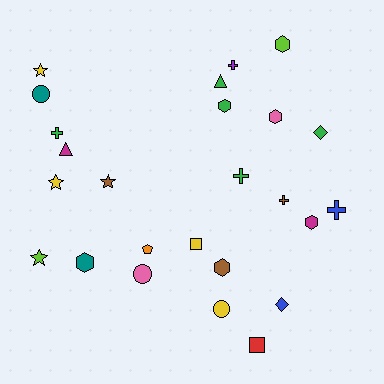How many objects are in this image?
There are 25 objects.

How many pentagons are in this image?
There is 1 pentagon.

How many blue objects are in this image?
There are 2 blue objects.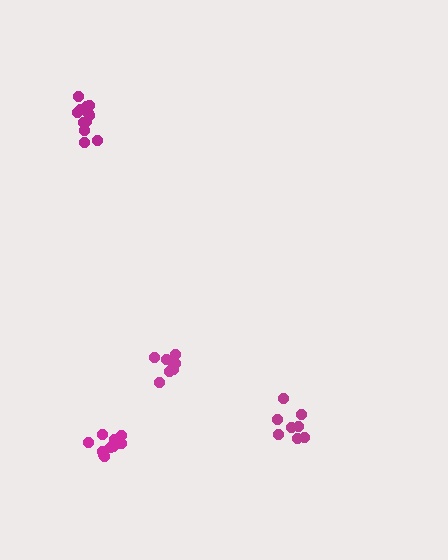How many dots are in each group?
Group 1: 13 dots, Group 2: 8 dots, Group 3: 11 dots, Group 4: 8 dots (40 total).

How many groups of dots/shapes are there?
There are 4 groups.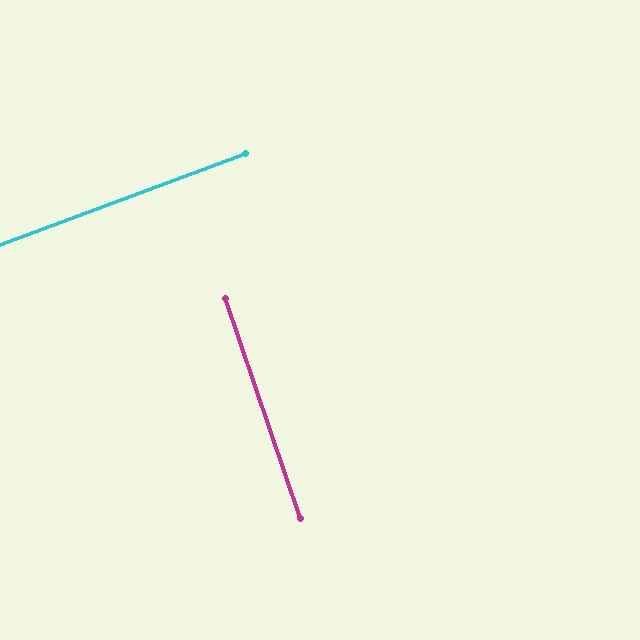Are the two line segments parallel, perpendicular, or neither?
Perpendicular — they meet at approximately 88°.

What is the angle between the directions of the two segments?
Approximately 88 degrees.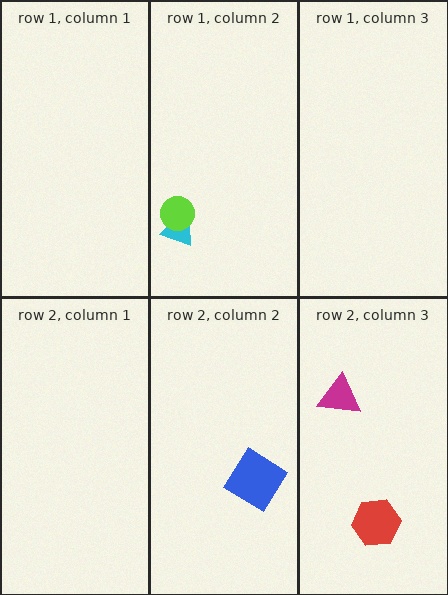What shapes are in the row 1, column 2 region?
The cyan trapezoid, the lime circle.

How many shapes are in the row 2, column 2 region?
1.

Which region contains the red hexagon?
The row 2, column 3 region.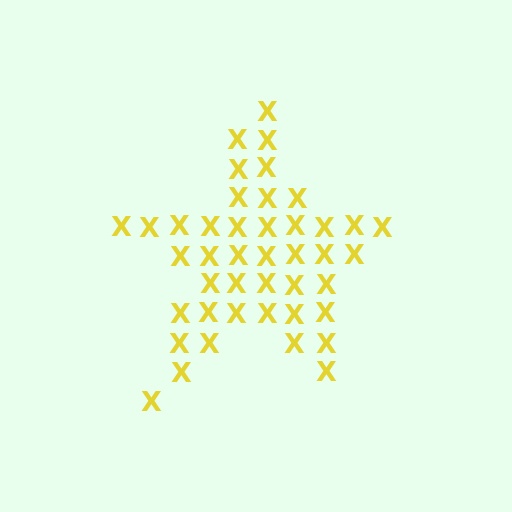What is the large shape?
The large shape is a star.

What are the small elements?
The small elements are letter X's.